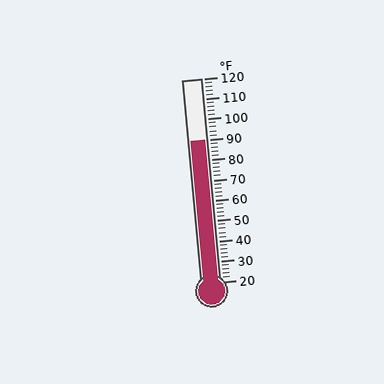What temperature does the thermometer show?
The thermometer shows approximately 90°F.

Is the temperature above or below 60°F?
The temperature is above 60°F.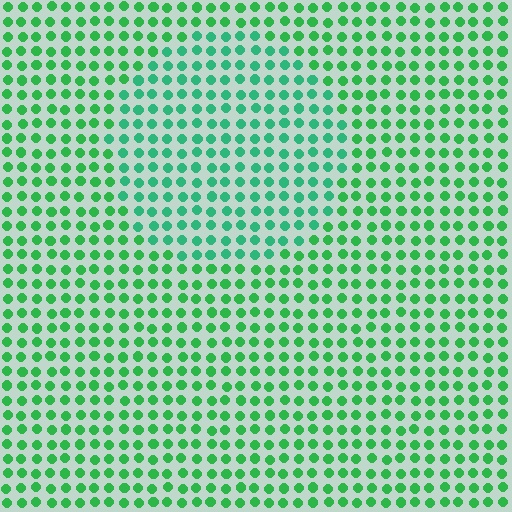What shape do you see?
I see a circle.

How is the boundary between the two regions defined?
The boundary is defined purely by a slight shift in hue (about 22 degrees). Spacing, size, and orientation are identical on both sides.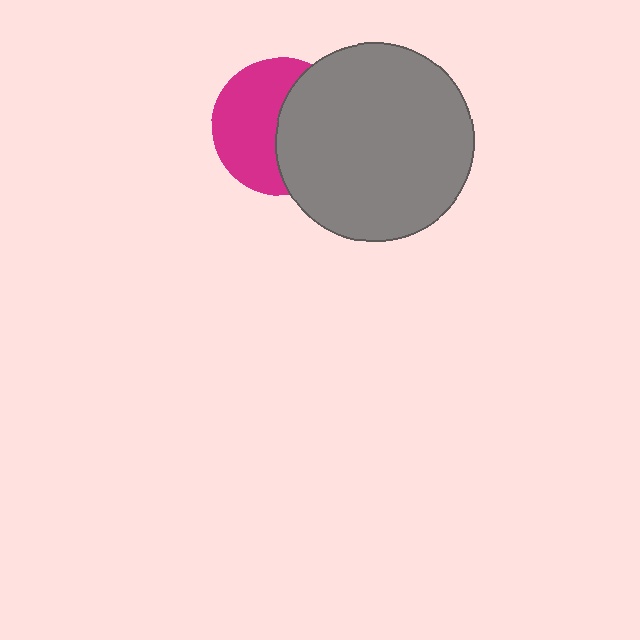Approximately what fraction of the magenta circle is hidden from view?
Roughly 47% of the magenta circle is hidden behind the gray circle.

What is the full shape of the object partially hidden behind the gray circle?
The partially hidden object is a magenta circle.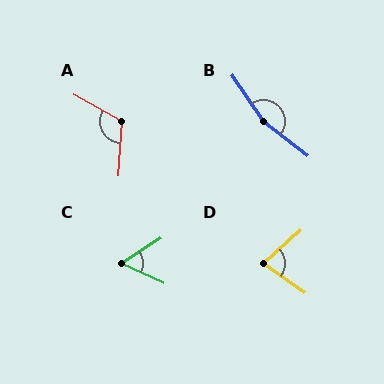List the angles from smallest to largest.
C (58°), D (77°), A (115°), B (162°).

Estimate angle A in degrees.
Approximately 115 degrees.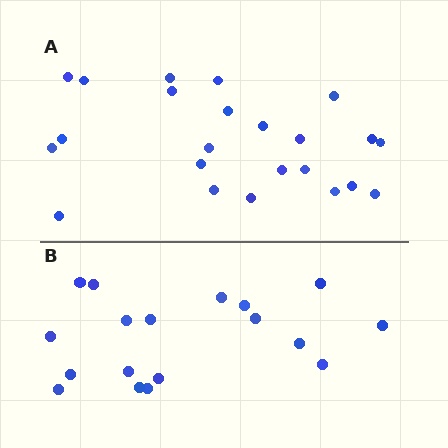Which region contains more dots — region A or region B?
Region A (the top region) has more dots.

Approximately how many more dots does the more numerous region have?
Region A has about 5 more dots than region B.